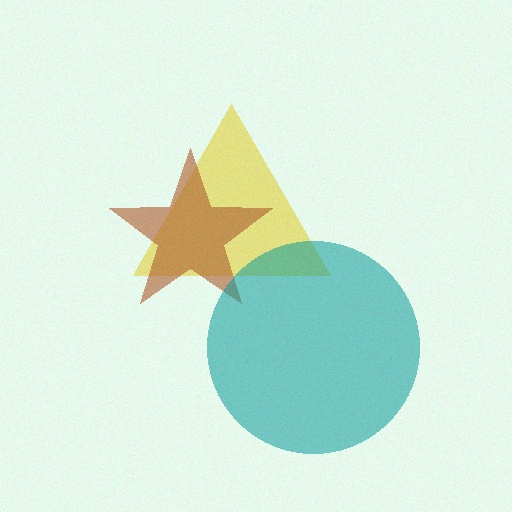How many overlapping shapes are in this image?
There are 3 overlapping shapes in the image.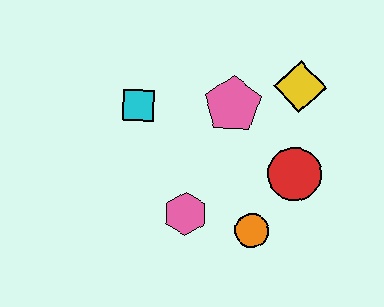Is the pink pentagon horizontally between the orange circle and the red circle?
No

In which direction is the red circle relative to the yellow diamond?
The red circle is below the yellow diamond.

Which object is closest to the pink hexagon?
The orange circle is closest to the pink hexagon.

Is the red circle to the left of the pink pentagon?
No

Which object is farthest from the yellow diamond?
The pink hexagon is farthest from the yellow diamond.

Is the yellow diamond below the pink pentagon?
No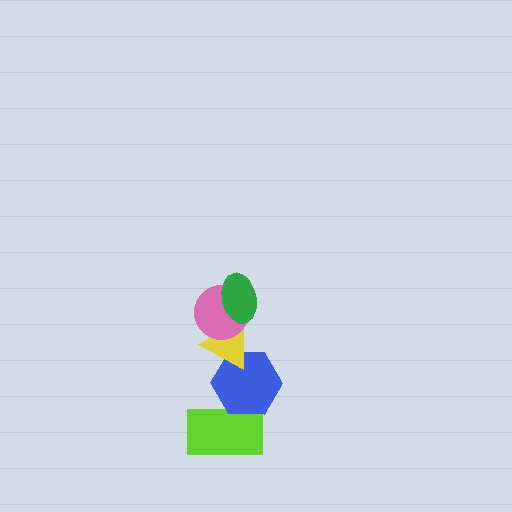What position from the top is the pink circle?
The pink circle is 2nd from the top.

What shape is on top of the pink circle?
The green ellipse is on top of the pink circle.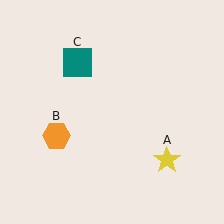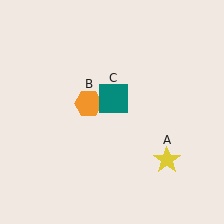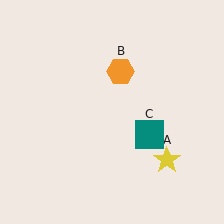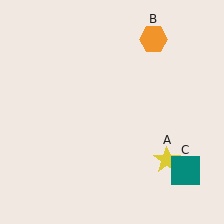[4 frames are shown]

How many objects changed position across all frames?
2 objects changed position: orange hexagon (object B), teal square (object C).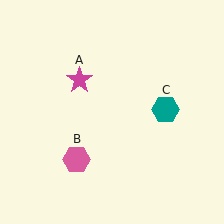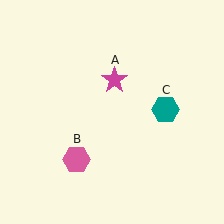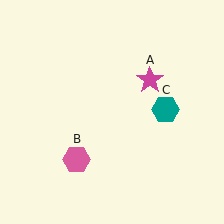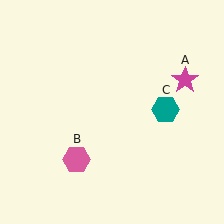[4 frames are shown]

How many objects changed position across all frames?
1 object changed position: magenta star (object A).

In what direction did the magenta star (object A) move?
The magenta star (object A) moved right.